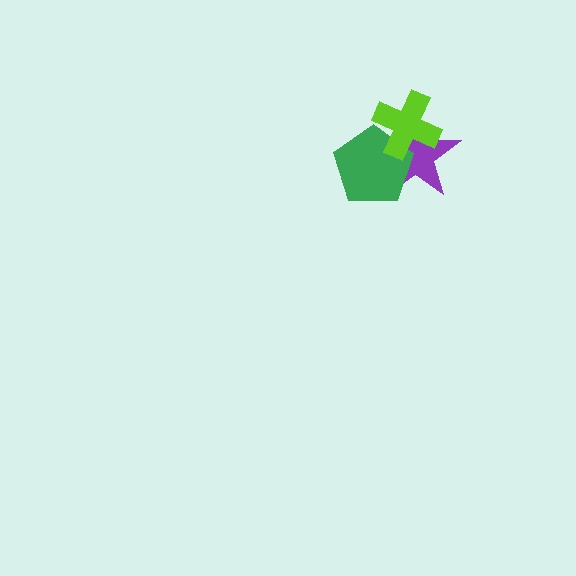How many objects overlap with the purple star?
2 objects overlap with the purple star.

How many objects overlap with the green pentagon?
2 objects overlap with the green pentagon.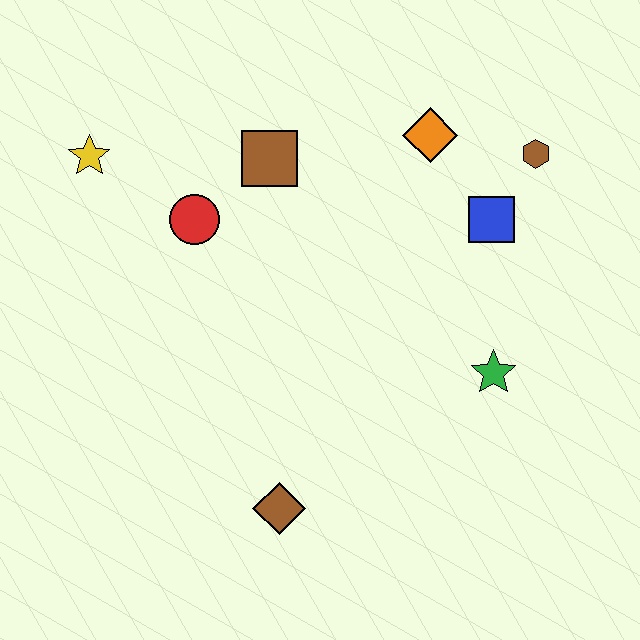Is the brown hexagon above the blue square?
Yes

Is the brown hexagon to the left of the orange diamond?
No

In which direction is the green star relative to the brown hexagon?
The green star is below the brown hexagon.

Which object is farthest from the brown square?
The brown diamond is farthest from the brown square.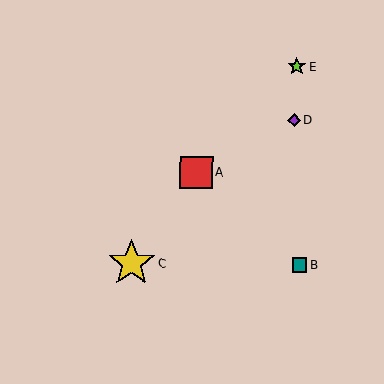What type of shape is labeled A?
Shape A is a red square.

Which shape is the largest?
The yellow star (labeled C) is the largest.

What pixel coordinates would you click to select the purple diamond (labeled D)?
Click at (294, 120) to select the purple diamond D.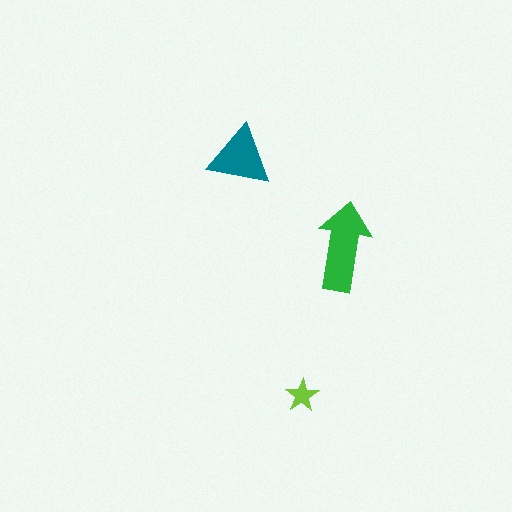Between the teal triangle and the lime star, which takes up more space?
The teal triangle.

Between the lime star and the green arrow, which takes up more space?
The green arrow.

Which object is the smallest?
The lime star.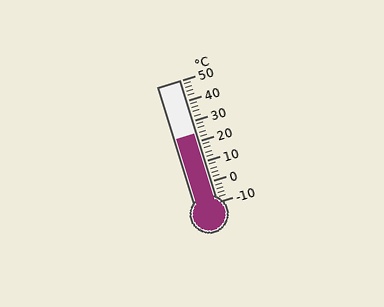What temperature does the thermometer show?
The thermometer shows approximately 24°C.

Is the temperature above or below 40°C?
The temperature is below 40°C.